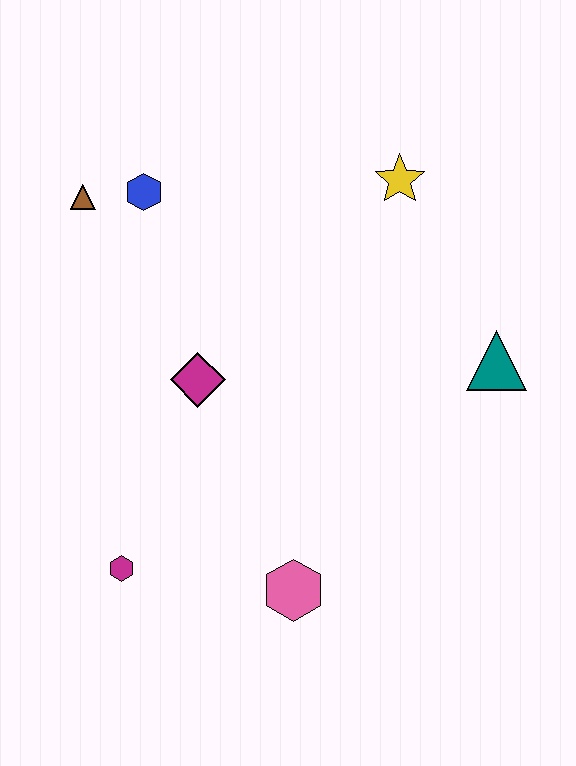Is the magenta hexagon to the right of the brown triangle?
Yes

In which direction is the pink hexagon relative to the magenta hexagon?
The pink hexagon is to the right of the magenta hexagon.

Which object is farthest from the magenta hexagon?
The yellow star is farthest from the magenta hexagon.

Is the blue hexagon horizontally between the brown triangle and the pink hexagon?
Yes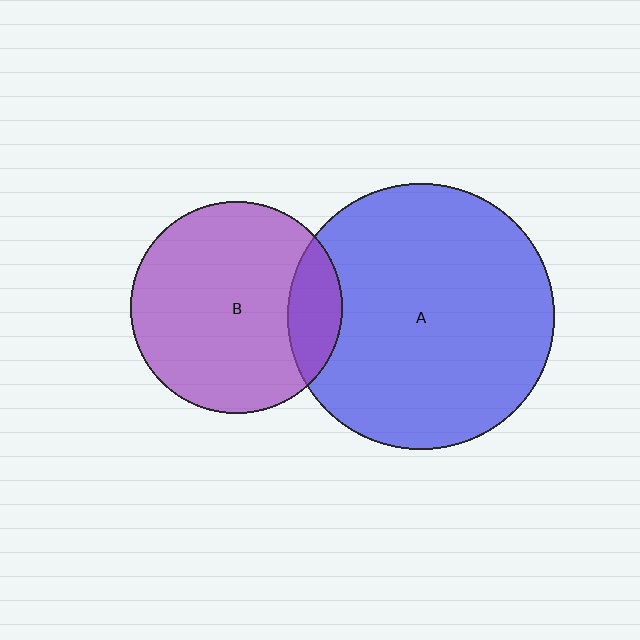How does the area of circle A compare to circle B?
Approximately 1.6 times.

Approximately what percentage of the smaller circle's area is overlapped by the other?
Approximately 15%.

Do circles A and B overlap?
Yes.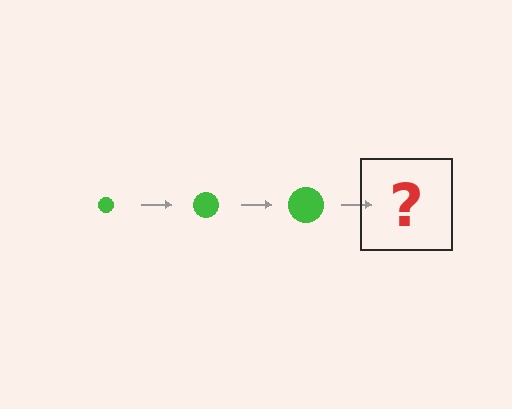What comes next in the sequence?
The next element should be a green circle, larger than the previous one.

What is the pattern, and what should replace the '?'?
The pattern is that the circle gets progressively larger each step. The '?' should be a green circle, larger than the previous one.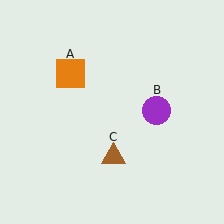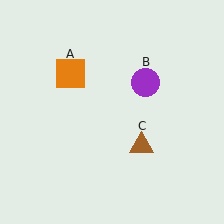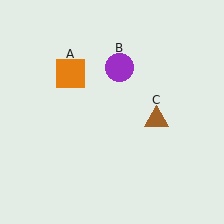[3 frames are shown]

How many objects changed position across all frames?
2 objects changed position: purple circle (object B), brown triangle (object C).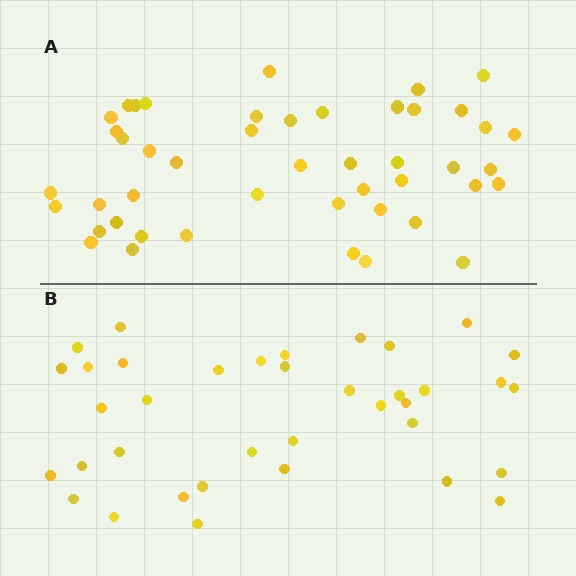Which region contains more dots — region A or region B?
Region A (the top region) has more dots.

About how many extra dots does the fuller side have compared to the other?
Region A has roughly 8 or so more dots than region B.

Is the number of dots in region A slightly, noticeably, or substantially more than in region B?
Region A has only slightly more — the two regions are fairly close. The ratio is roughly 1.2 to 1.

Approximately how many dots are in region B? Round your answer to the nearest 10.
About 40 dots. (The exact count is 37, which rounds to 40.)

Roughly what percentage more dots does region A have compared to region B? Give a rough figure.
About 25% more.